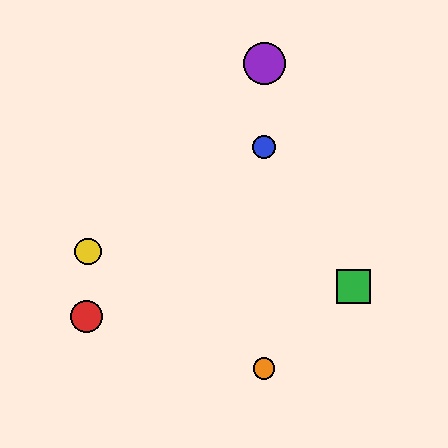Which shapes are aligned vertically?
The blue circle, the purple circle, the orange circle are aligned vertically.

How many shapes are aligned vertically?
3 shapes (the blue circle, the purple circle, the orange circle) are aligned vertically.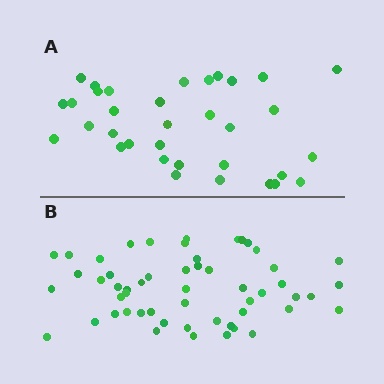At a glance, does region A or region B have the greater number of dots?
Region B (the bottom region) has more dots.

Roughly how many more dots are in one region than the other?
Region B has approximately 20 more dots than region A.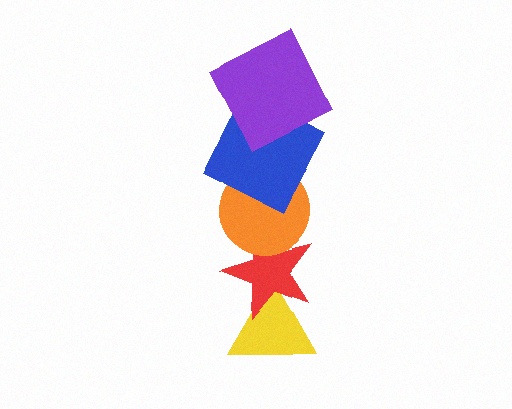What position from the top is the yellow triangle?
The yellow triangle is 5th from the top.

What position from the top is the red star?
The red star is 4th from the top.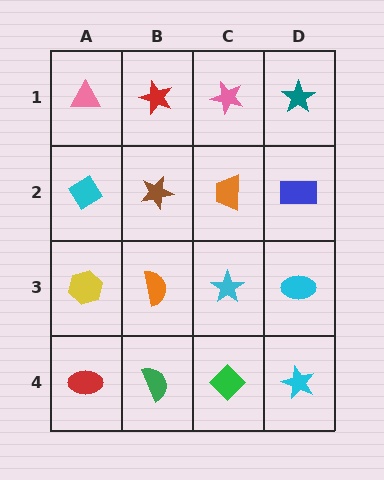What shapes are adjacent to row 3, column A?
A cyan diamond (row 2, column A), a red ellipse (row 4, column A), an orange semicircle (row 3, column B).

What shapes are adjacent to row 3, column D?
A blue rectangle (row 2, column D), a cyan star (row 4, column D), a cyan star (row 3, column C).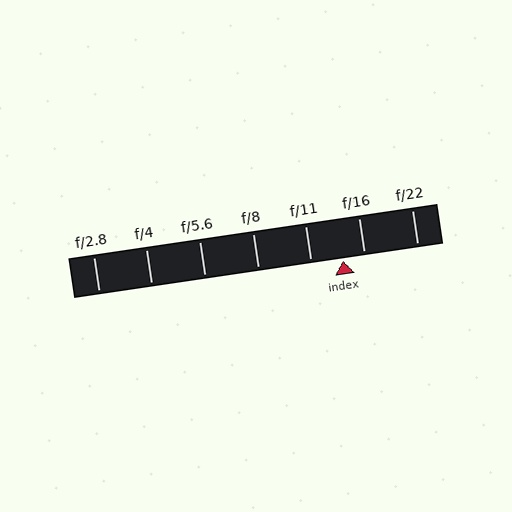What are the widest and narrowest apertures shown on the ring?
The widest aperture shown is f/2.8 and the narrowest is f/22.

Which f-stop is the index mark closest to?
The index mark is closest to f/16.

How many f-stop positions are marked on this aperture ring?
There are 7 f-stop positions marked.